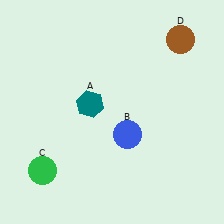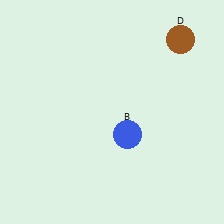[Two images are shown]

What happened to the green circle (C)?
The green circle (C) was removed in Image 2. It was in the bottom-left area of Image 1.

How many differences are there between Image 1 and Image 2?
There are 2 differences between the two images.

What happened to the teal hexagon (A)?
The teal hexagon (A) was removed in Image 2. It was in the top-left area of Image 1.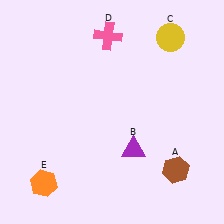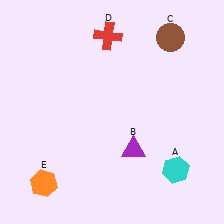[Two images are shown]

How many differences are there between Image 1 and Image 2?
There are 3 differences between the two images.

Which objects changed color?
A changed from brown to cyan. C changed from yellow to brown. D changed from pink to red.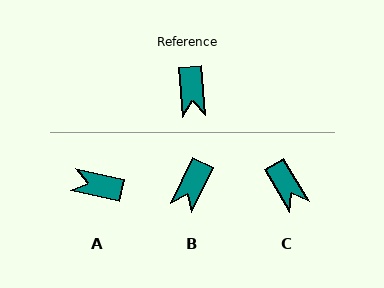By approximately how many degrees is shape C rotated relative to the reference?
Approximately 26 degrees counter-clockwise.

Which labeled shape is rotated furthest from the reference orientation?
A, about 108 degrees away.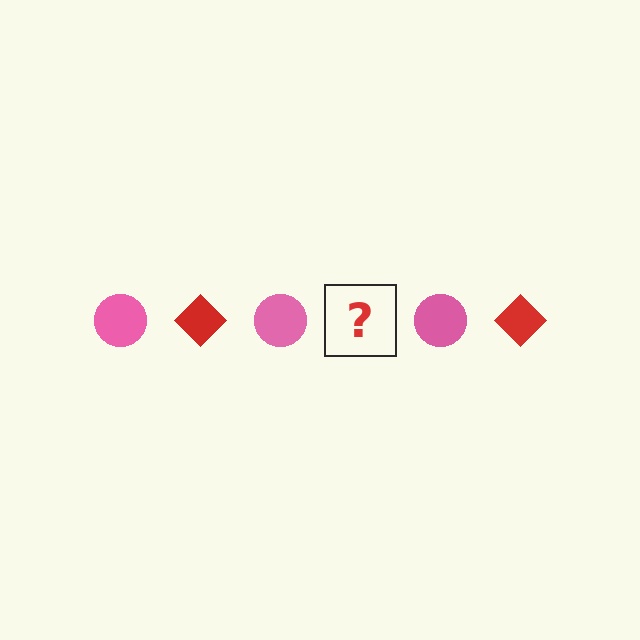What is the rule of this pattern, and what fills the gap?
The rule is that the pattern alternates between pink circle and red diamond. The gap should be filled with a red diamond.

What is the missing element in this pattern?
The missing element is a red diamond.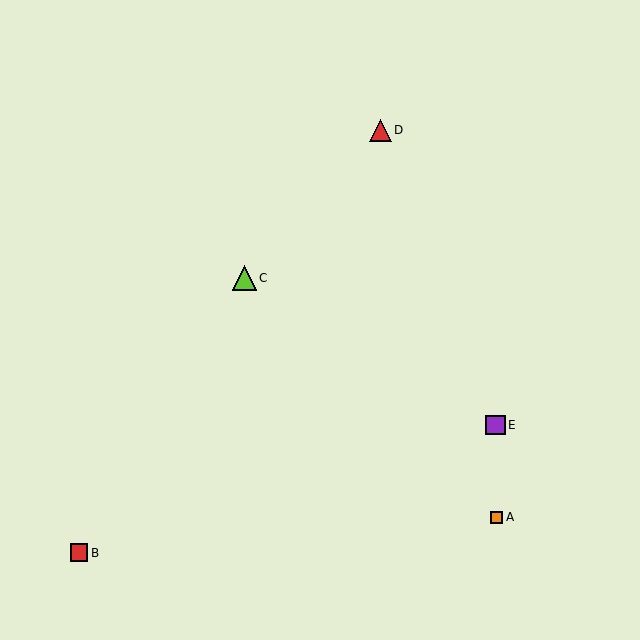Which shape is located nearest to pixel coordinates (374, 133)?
The red triangle (labeled D) at (380, 130) is nearest to that location.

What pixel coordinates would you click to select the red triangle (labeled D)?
Click at (380, 130) to select the red triangle D.